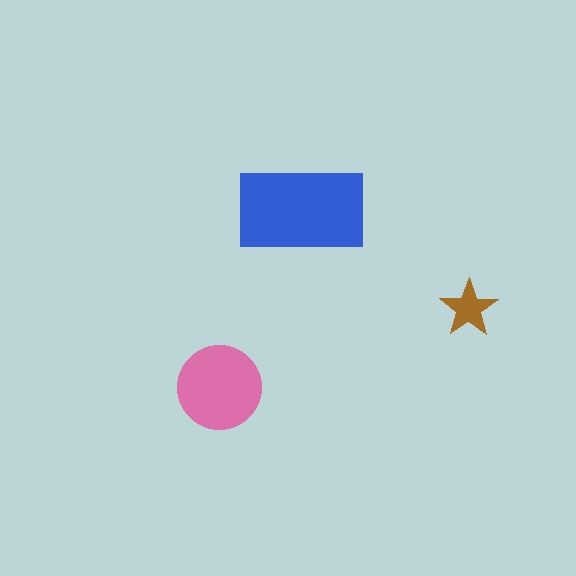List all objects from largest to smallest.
The blue rectangle, the pink circle, the brown star.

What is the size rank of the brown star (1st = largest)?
3rd.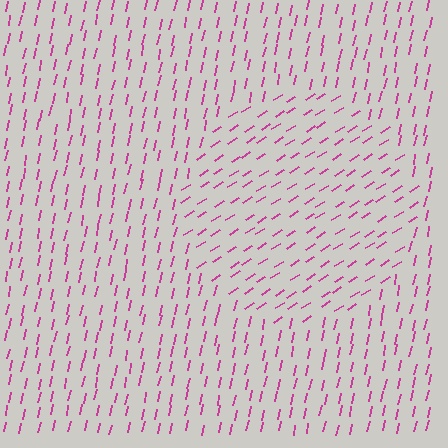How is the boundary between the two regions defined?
The boundary is defined purely by a change in line orientation (approximately 45 degrees difference). All lines are the same color and thickness.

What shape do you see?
I see a circle.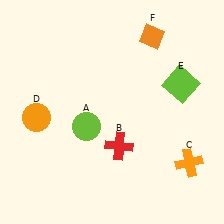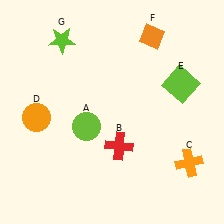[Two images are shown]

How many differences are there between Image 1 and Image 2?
There is 1 difference between the two images.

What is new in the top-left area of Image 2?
A lime star (G) was added in the top-left area of Image 2.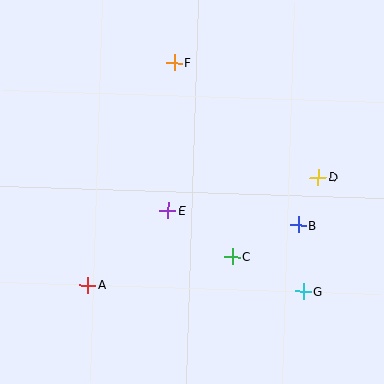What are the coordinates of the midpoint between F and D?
The midpoint between F and D is at (246, 120).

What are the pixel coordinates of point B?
Point B is at (298, 225).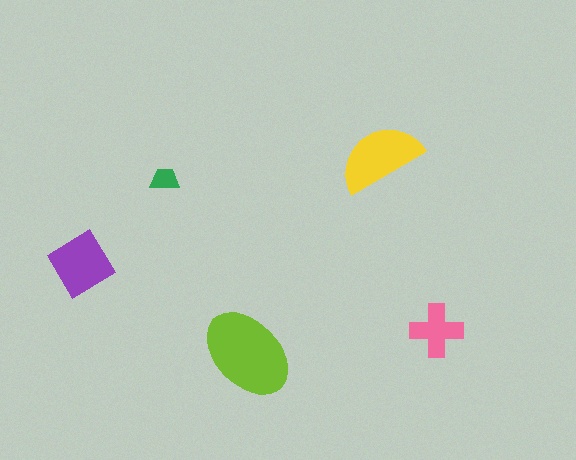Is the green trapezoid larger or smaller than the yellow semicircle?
Smaller.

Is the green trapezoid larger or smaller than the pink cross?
Smaller.